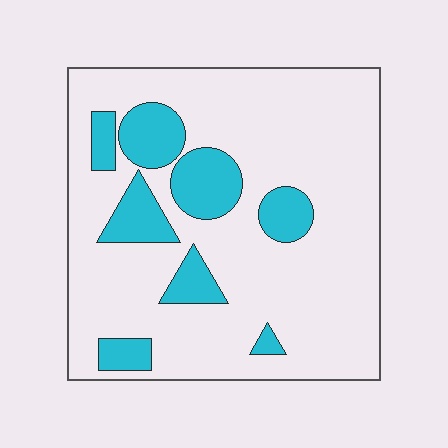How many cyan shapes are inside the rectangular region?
8.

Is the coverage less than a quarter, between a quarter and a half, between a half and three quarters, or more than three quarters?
Less than a quarter.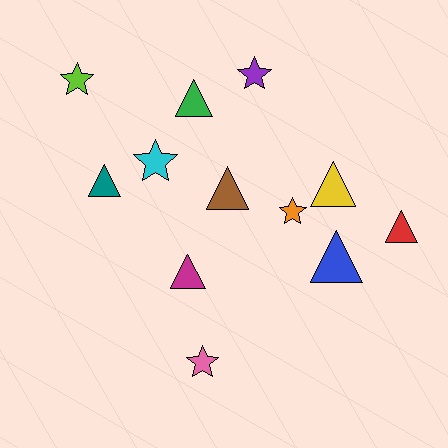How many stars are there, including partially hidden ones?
There are 5 stars.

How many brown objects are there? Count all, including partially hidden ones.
There is 1 brown object.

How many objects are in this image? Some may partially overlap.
There are 12 objects.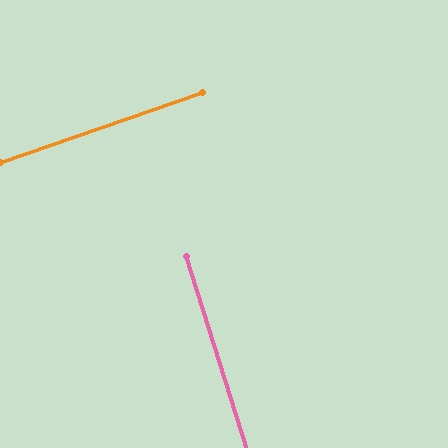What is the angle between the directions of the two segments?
Approximately 88 degrees.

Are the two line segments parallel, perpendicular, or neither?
Perpendicular — they meet at approximately 88°.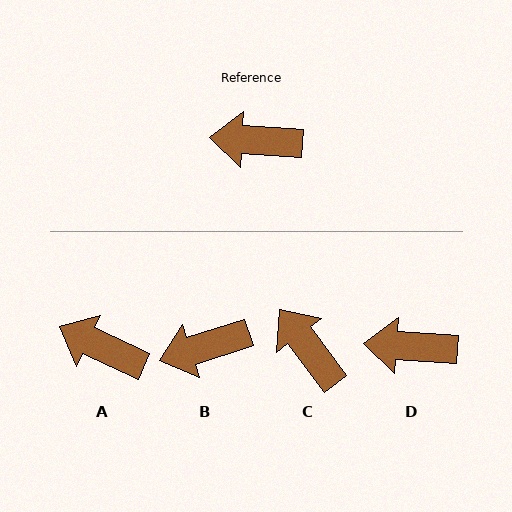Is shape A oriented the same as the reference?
No, it is off by about 21 degrees.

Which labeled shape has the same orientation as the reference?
D.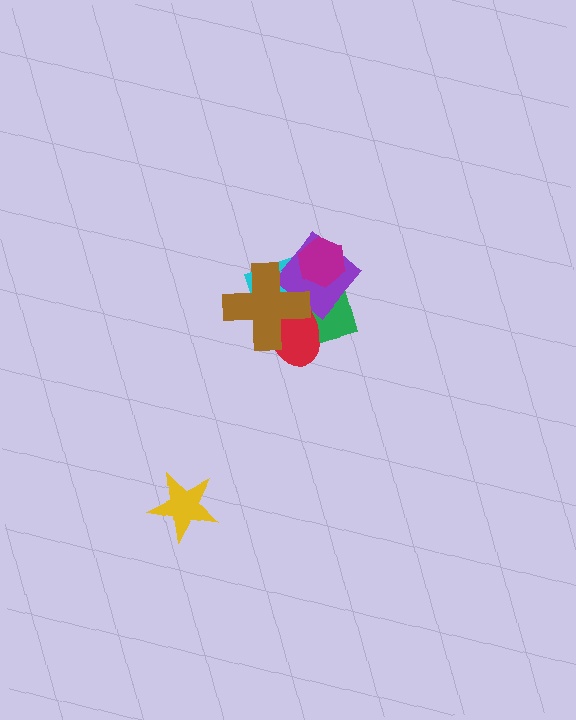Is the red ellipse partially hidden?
Yes, it is partially covered by another shape.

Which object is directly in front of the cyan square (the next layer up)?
The green square is directly in front of the cyan square.